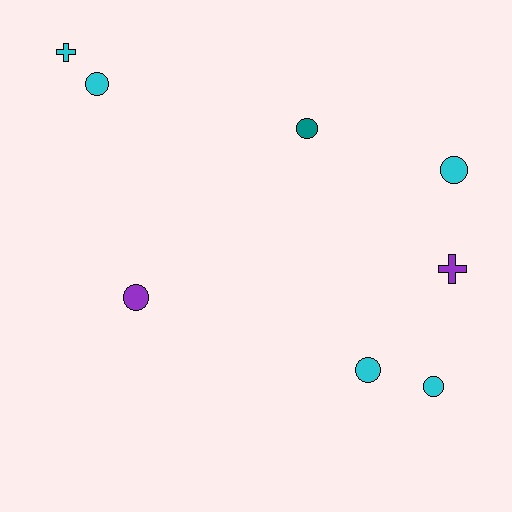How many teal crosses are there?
There are no teal crosses.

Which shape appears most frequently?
Circle, with 6 objects.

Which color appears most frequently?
Cyan, with 5 objects.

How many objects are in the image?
There are 8 objects.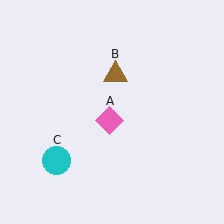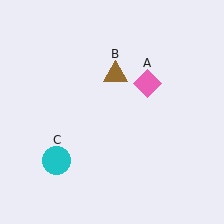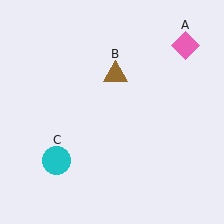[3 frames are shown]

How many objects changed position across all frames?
1 object changed position: pink diamond (object A).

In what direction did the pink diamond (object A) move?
The pink diamond (object A) moved up and to the right.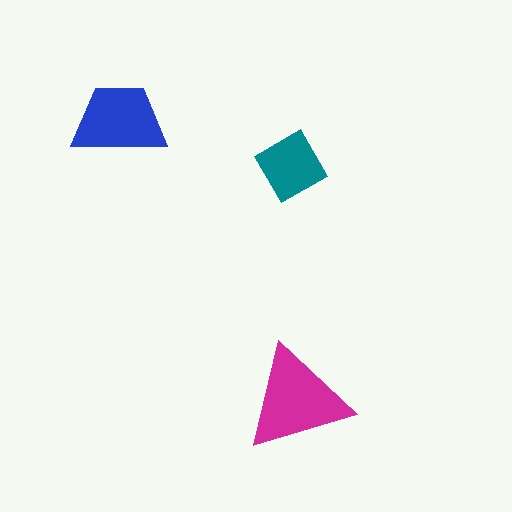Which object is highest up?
The blue trapezoid is topmost.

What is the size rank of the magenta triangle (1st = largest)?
1st.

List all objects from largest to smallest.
The magenta triangle, the blue trapezoid, the teal diamond.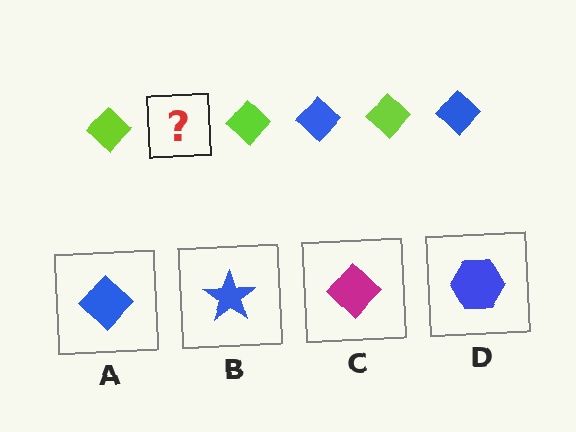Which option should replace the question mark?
Option A.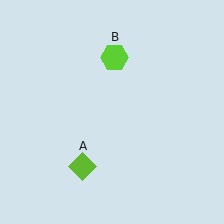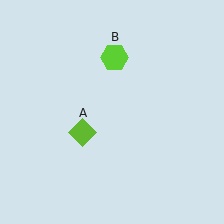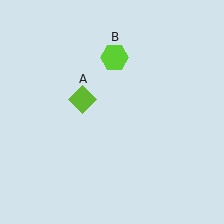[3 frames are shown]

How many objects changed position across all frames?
1 object changed position: lime diamond (object A).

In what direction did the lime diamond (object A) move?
The lime diamond (object A) moved up.